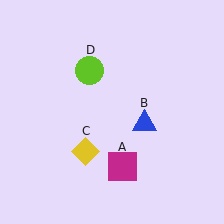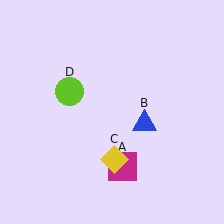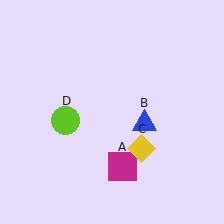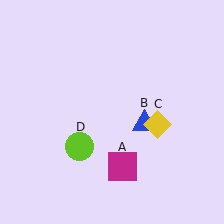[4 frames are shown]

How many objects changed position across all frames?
2 objects changed position: yellow diamond (object C), lime circle (object D).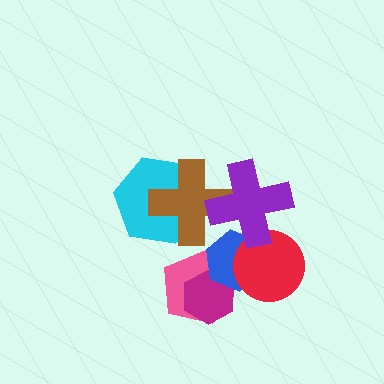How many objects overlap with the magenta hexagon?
2 objects overlap with the magenta hexagon.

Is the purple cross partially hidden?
No, no other shape covers it.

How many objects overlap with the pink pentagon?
2 objects overlap with the pink pentagon.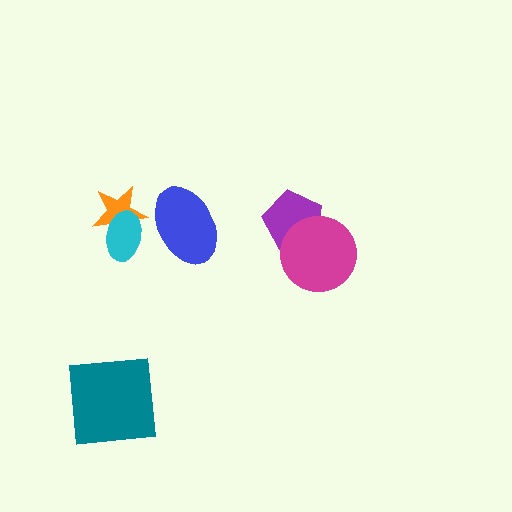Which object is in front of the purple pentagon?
The magenta circle is in front of the purple pentagon.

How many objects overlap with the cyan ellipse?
1 object overlaps with the cyan ellipse.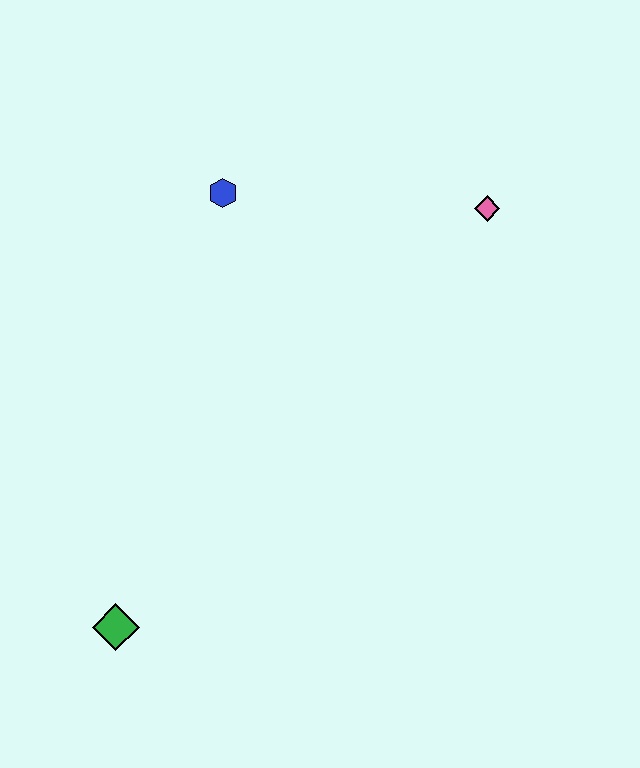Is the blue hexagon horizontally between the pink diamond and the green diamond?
Yes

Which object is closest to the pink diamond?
The blue hexagon is closest to the pink diamond.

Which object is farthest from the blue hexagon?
The green diamond is farthest from the blue hexagon.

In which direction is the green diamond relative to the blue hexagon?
The green diamond is below the blue hexagon.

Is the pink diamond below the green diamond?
No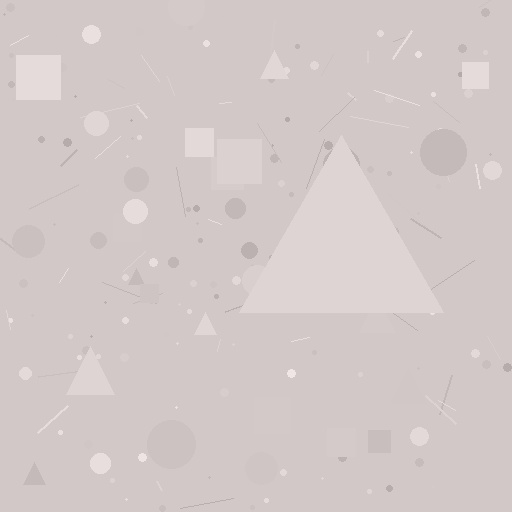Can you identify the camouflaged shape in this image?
The camouflaged shape is a triangle.